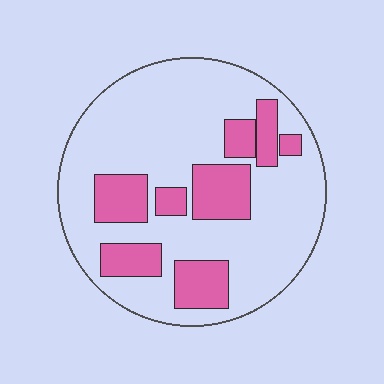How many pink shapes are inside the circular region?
8.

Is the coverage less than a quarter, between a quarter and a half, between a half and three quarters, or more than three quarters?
Between a quarter and a half.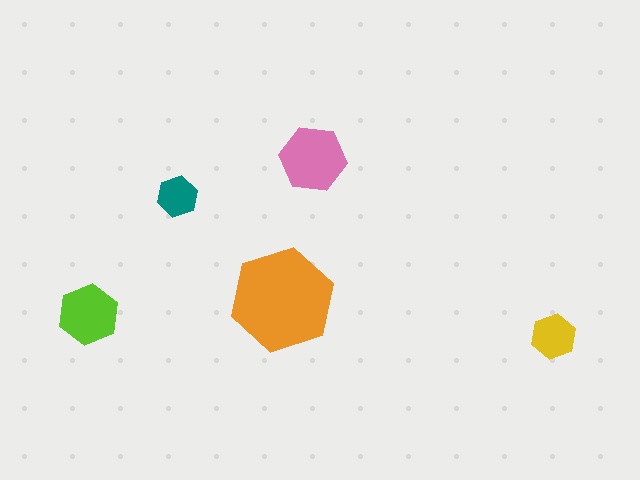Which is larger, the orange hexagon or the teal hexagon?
The orange one.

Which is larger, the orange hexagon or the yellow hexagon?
The orange one.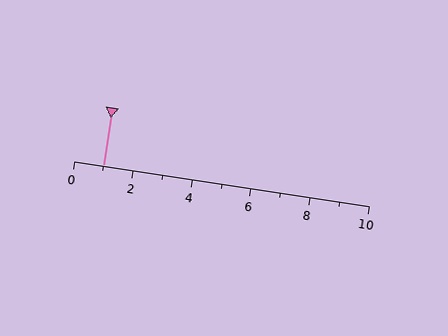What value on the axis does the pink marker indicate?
The marker indicates approximately 1.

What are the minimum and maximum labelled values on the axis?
The axis runs from 0 to 10.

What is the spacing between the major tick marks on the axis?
The major ticks are spaced 2 apart.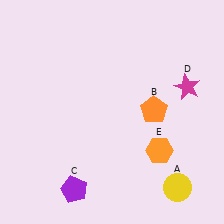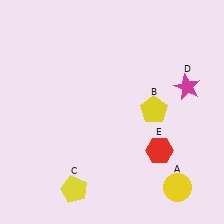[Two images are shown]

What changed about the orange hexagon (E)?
In Image 1, E is orange. In Image 2, it changed to red.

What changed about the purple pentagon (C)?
In Image 1, C is purple. In Image 2, it changed to yellow.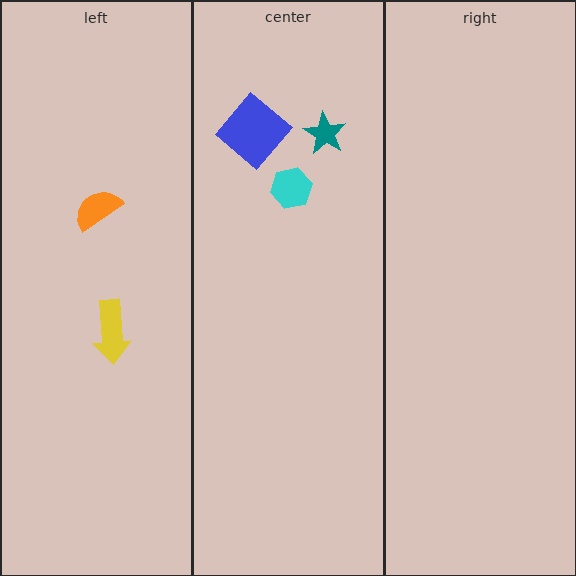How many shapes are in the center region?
3.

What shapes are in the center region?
The blue diamond, the cyan hexagon, the teal star.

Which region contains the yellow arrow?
The left region.